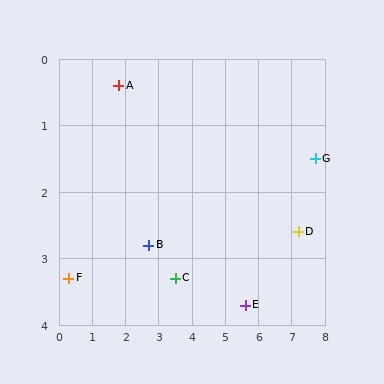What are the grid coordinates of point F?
Point F is at approximately (0.3, 3.3).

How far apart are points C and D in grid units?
Points C and D are about 3.8 grid units apart.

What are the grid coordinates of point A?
Point A is at approximately (1.8, 0.4).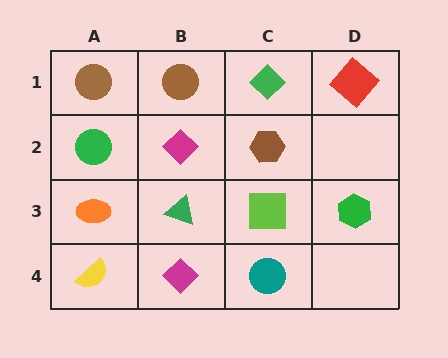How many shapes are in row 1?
4 shapes.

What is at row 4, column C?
A teal circle.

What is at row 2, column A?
A green circle.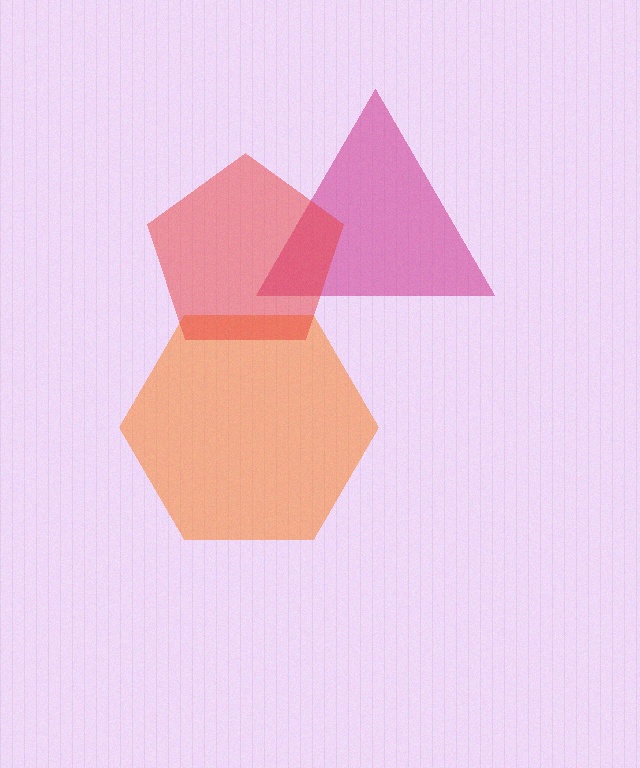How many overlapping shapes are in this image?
There are 3 overlapping shapes in the image.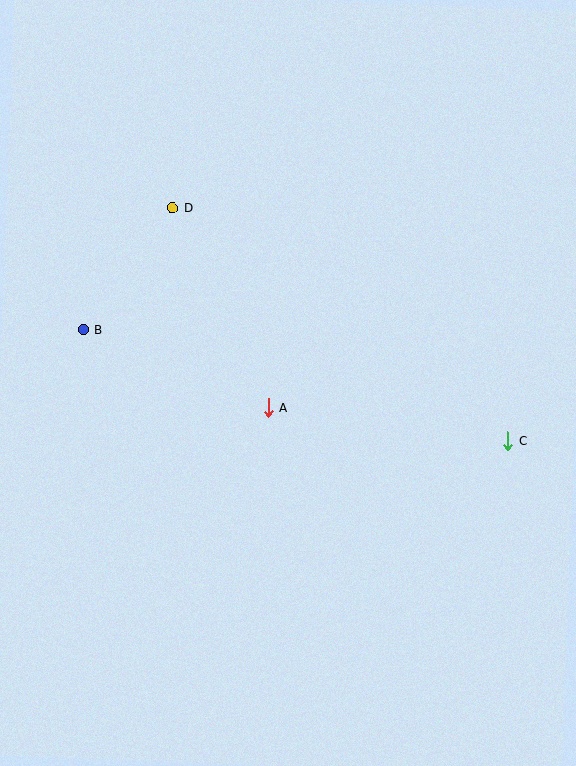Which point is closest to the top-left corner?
Point D is closest to the top-left corner.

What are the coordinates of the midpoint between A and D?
The midpoint between A and D is at (220, 307).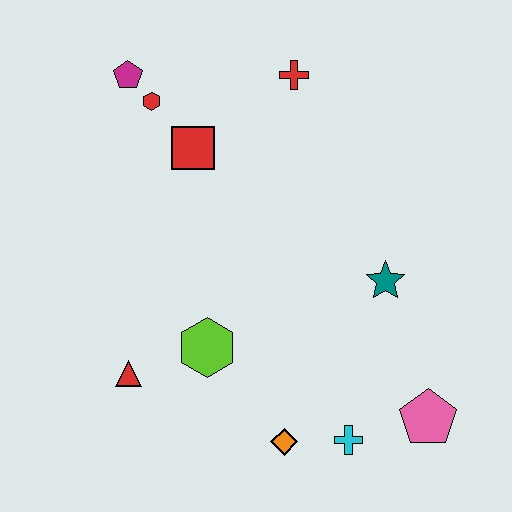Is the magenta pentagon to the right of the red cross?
No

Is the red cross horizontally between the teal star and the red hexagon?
Yes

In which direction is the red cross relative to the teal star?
The red cross is above the teal star.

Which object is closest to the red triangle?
The lime hexagon is closest to the red triangle.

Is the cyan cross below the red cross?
Yes